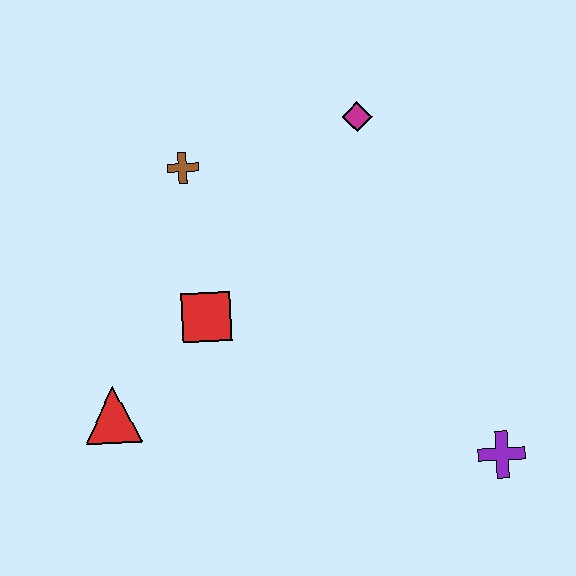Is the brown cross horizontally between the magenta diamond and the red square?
No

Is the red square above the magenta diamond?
No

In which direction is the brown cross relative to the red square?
The brown cross is above the red square.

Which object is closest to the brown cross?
The red square is closest to the brown cross.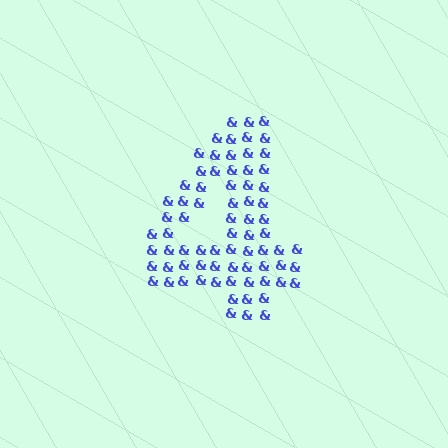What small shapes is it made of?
It is made of small ampersands.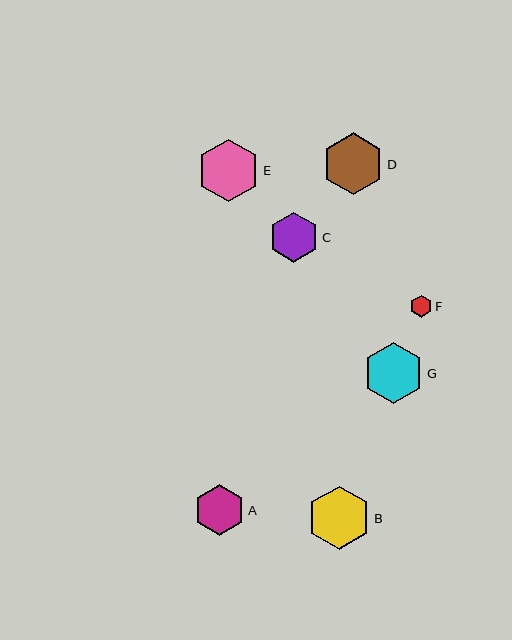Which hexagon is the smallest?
Hexagon F is the smallest with a size of approximately 22 pixels.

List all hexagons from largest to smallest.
From largest to smallest: B, E, D, G, A, C, F.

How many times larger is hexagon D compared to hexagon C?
Hexagon D is approximately 1.2 times the size of hexagon C.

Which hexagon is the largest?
Hexagon B is the largest with a size of approximately 64 pixels.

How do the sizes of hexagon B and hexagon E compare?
Hexagon B and hexagon E are approximately the same size.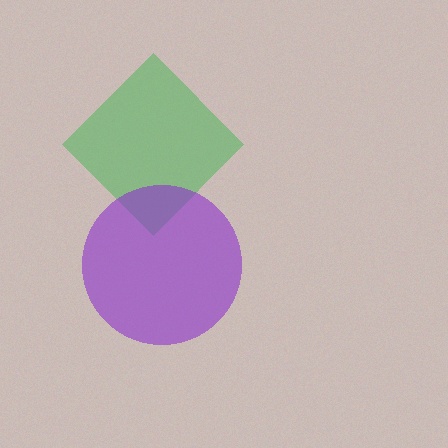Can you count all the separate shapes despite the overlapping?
Yes, there are 2 separate shapes.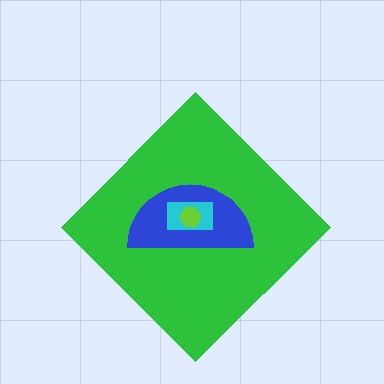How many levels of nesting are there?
4.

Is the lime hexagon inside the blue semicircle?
Yes.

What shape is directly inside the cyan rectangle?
The lime hexagon.